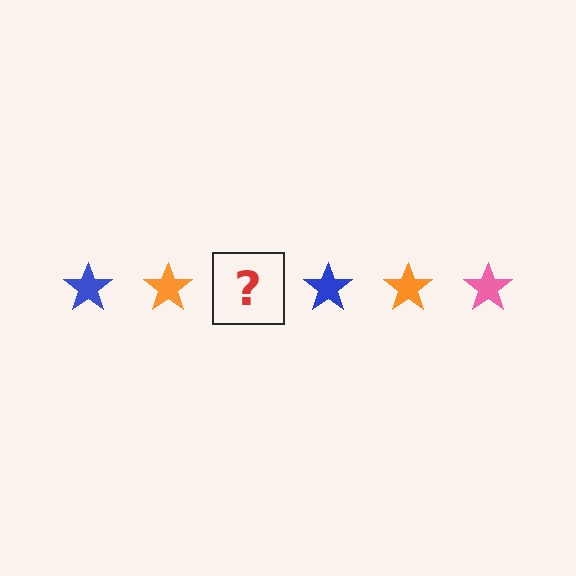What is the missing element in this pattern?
The missing element is a pink star.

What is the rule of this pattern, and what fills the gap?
The rule is that the pattern cycles through blue, orange, pink stars. The gap should be filled with a pink star.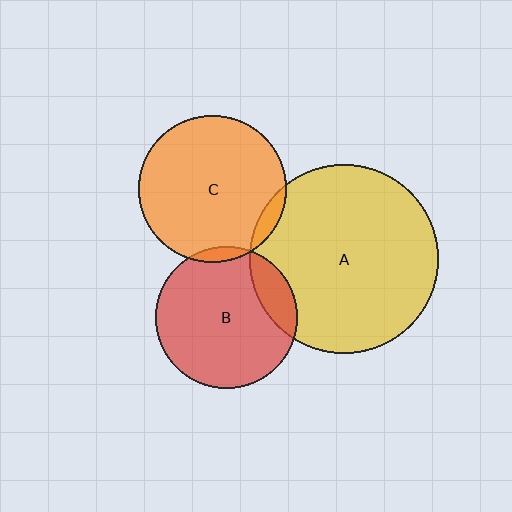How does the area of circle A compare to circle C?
Approximately 1.6 times.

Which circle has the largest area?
Circle A (yellow).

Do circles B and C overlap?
Yes.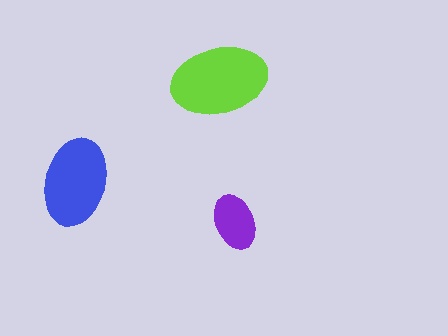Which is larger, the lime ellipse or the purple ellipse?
The lime one.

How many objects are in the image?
There are 3 objects in the image.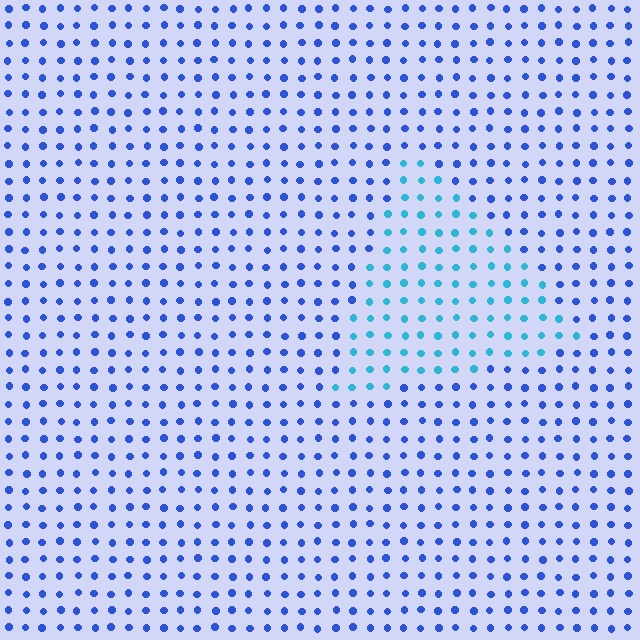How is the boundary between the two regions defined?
The boundary is defined purely by a slight shift in hue (about 35 degrees). Spacing, size, and orientation are identical on both sides.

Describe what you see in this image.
The image is filled with small blue elements in a uniform arrangement. A triangle-shaped region is visible where the elements are tinted to a slightly different hue, forming a subtle color boundary.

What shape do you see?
I see a triangle.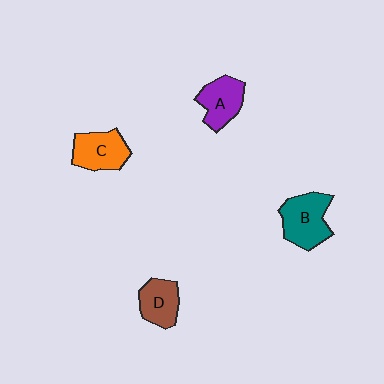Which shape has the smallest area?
Shape D (brown).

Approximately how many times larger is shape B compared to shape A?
Approximately 1.3 times.